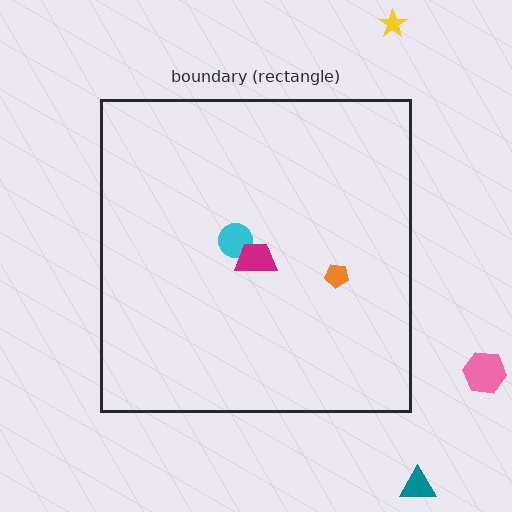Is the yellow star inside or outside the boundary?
Outside.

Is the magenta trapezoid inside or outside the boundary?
Inside.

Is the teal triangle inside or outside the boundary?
Outside.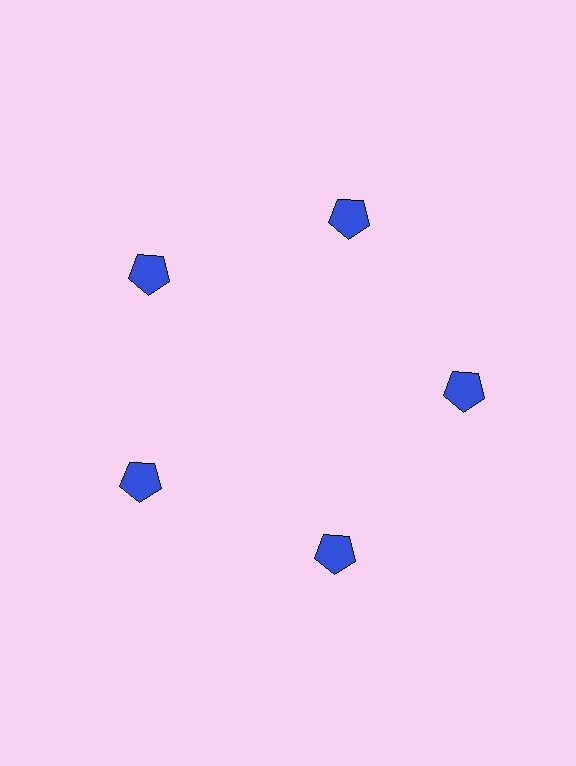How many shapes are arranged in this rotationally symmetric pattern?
There are 5 shapes, arranged in 5 groups of 1.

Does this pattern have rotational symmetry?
Yes, this pattern has 5-fold rotational symmetry. It looks the same after rotating 72 degrees around the center.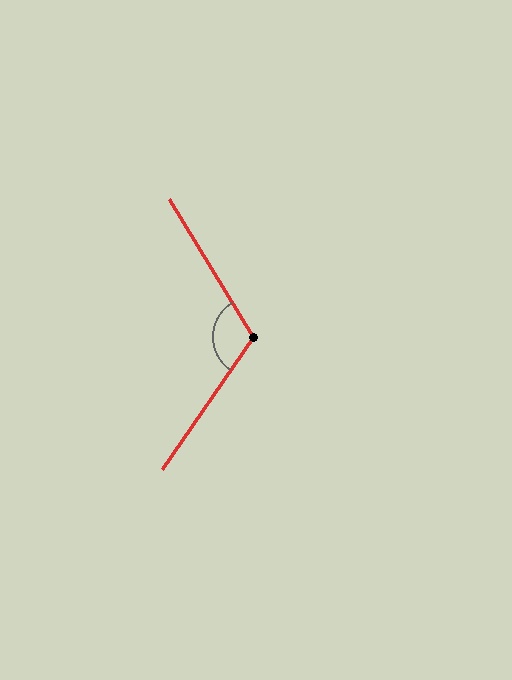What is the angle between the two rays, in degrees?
Approximately 115 degrees.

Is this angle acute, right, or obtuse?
It is obtuse.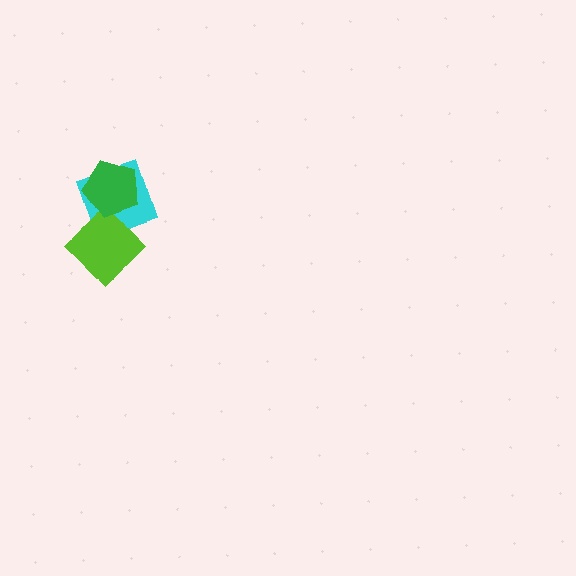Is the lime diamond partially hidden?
Yes, it is partially covered by another shape.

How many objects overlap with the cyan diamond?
2 objects overlap with the cyan diamond.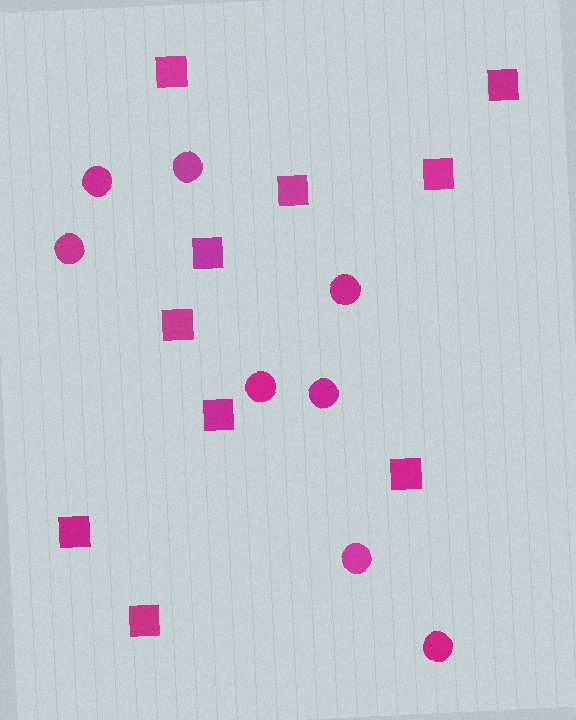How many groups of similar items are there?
There are 2 groups: one group of squares (10) and one group of circles (8).